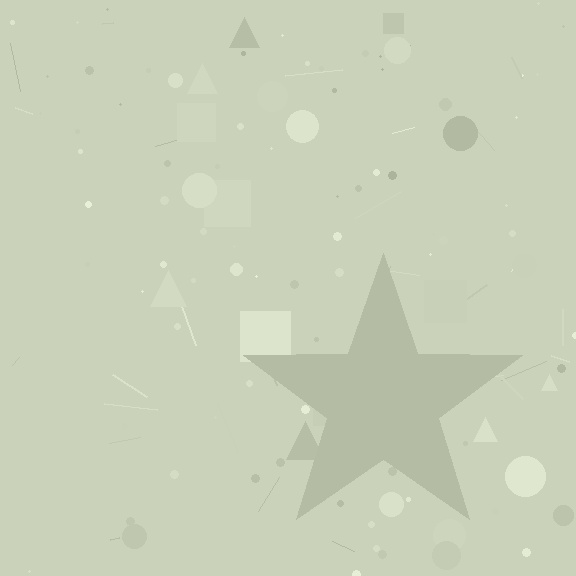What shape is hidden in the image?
A star is hidden in the image.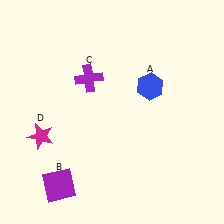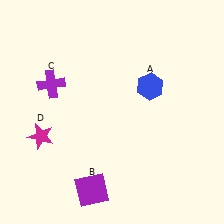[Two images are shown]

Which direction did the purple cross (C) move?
The purple cross (C) moved left.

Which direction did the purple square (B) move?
The purple square (B) moved right.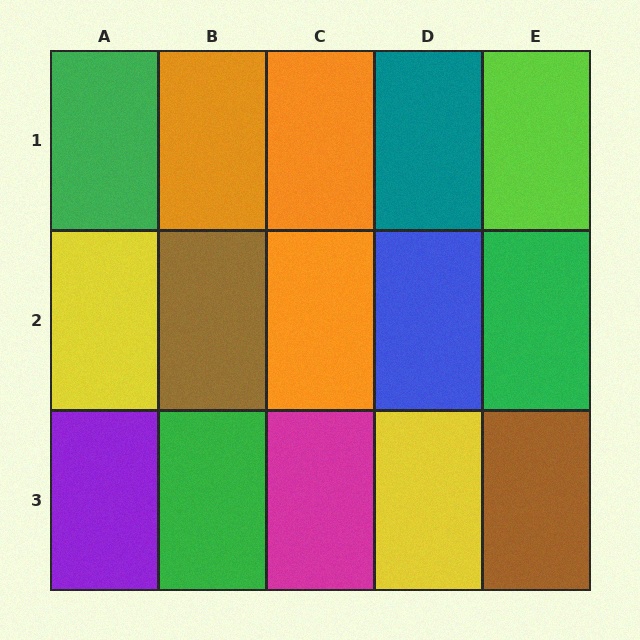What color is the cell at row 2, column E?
Green.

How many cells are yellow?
2 cells are yellow.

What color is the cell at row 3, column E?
Brown.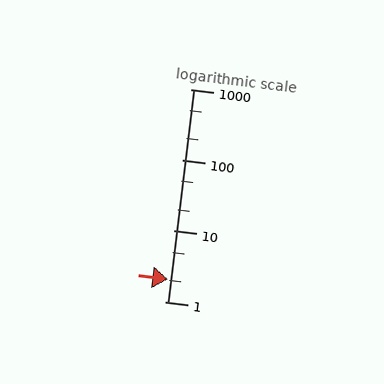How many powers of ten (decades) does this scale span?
The scale spans 3 decades, from 1 to 1000.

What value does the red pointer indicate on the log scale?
The pointer indicates approximately 2.1.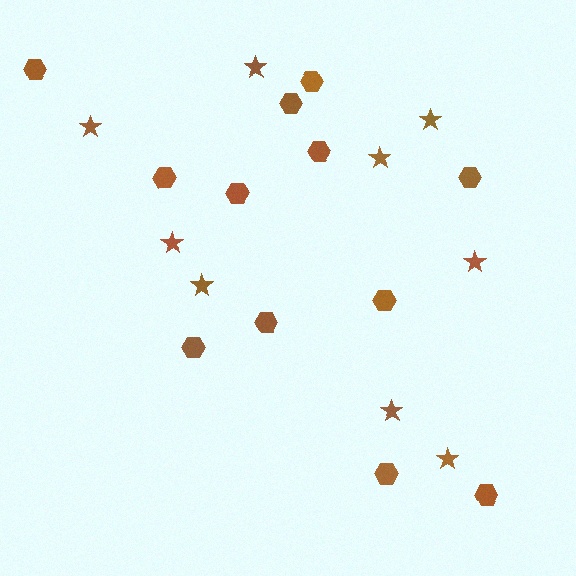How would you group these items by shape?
There are 2 groups: one group of hexagons (12) and one group of stars (9).